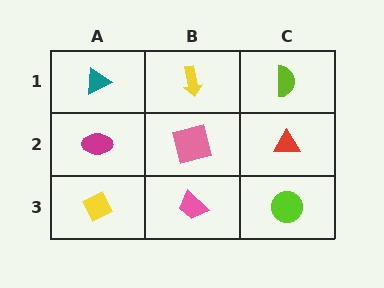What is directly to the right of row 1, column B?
A lime semicircle.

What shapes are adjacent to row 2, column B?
A yellow arrow (row 1, column B), a pink trapezoid (row 3, column B), a magenta ellipse (row 2, column A), a red triangle (row 2, column C).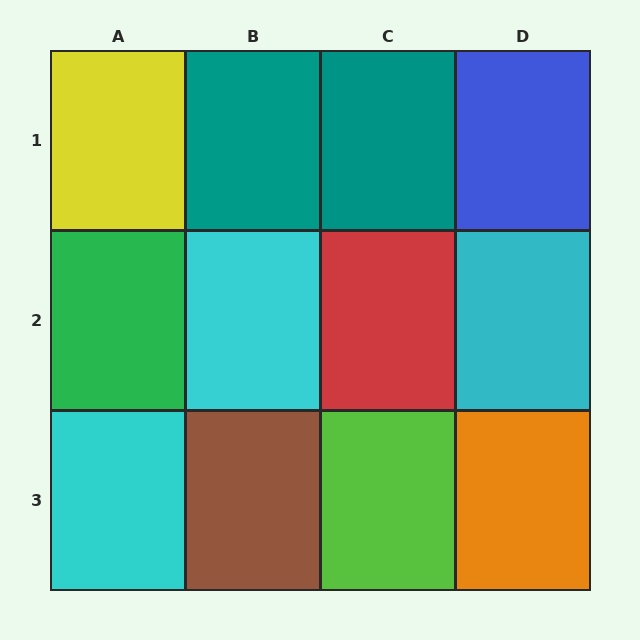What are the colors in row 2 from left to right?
Green, cyan, red, cyan.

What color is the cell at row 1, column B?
Teal.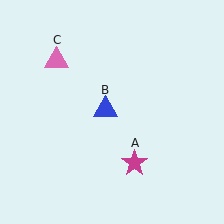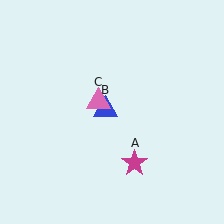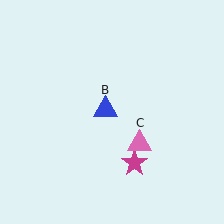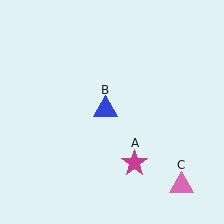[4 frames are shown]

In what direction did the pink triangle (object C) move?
The pink triangle (object C) moved down and to the right.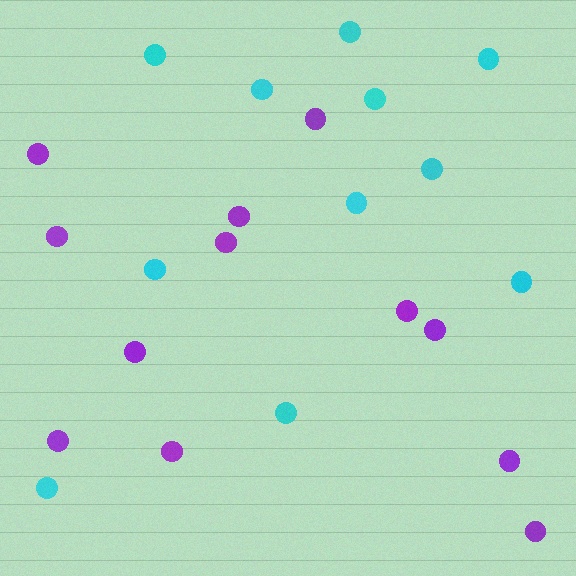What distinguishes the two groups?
There are 2 groups: one group of cyan circles (11) and one group of purple circles (12).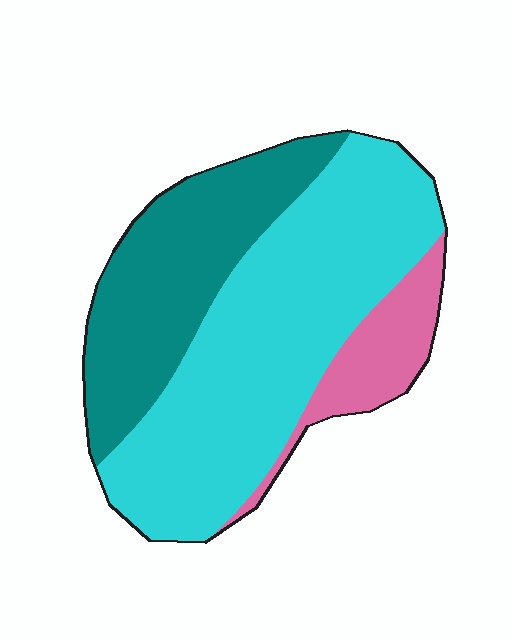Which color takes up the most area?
Cyan, at roughly 55%.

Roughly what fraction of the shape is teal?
Teal takes up about one third (1/3) of the shape.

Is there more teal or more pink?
Teal.